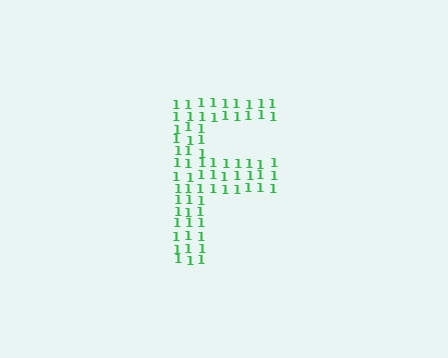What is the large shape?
The large shape is the letter F.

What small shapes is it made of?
It is made of small digit 1's.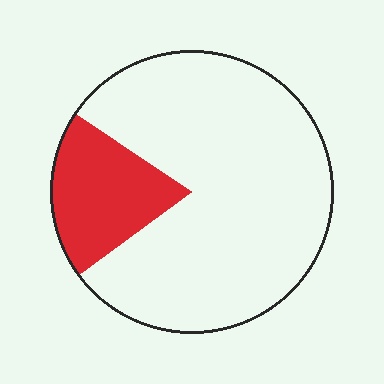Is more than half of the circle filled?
No.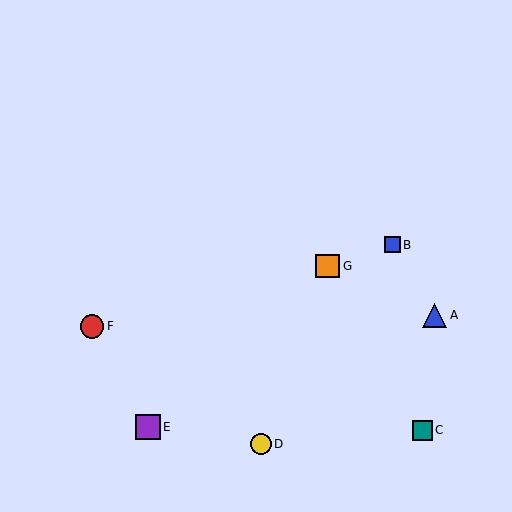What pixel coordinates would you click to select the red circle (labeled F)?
Click at (92, 326) to select the red circle F.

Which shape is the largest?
The purple square (labeled E) is the largest.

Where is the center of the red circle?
The center of the red circle is at (92, 326).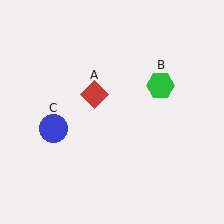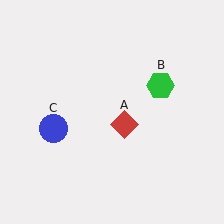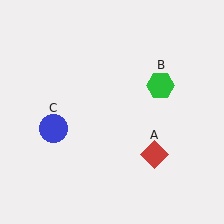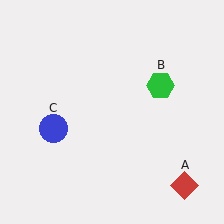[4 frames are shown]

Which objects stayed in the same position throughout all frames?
Green hexagon (object B) and blue circle (object C) remained stationary.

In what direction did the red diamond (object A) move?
The red diamond (object A) moved down and to the right.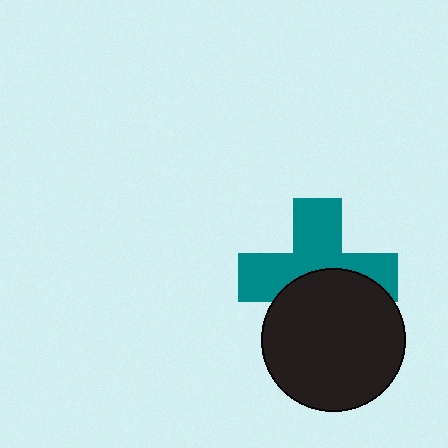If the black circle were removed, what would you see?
You would see the complete teal cross.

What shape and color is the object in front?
The object in front is a black circle.